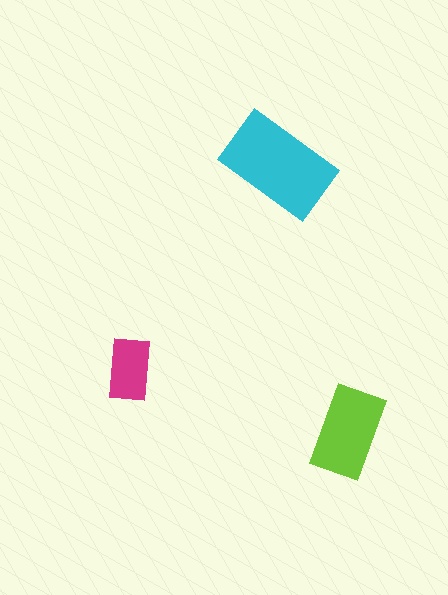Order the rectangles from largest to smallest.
the cyan one, the lime one, the magenta one.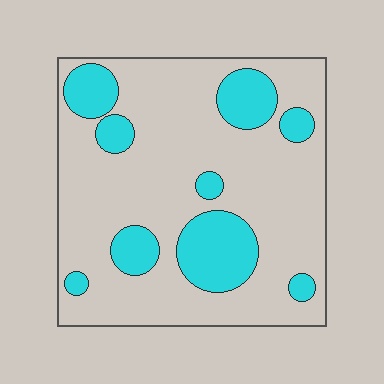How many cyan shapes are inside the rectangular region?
9.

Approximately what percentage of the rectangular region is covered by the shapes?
Approximately 25%.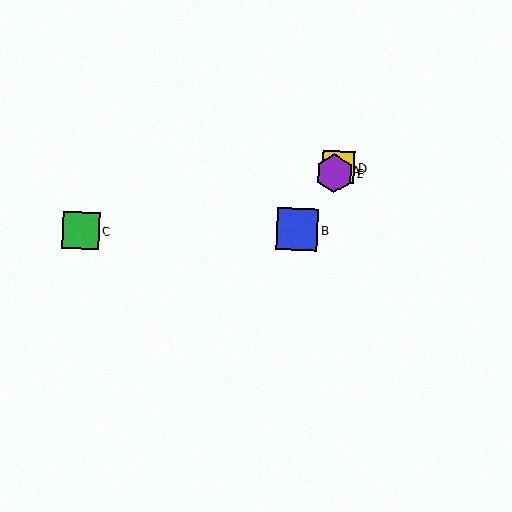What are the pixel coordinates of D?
Object D is at (339, 167).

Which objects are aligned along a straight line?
Objects A, B, D, E are aligned along a straight line.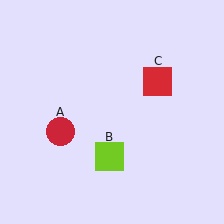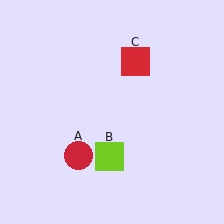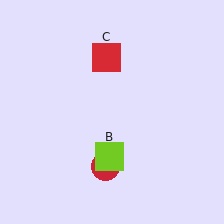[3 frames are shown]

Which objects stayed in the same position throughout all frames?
Lime square (object B) remained stationary.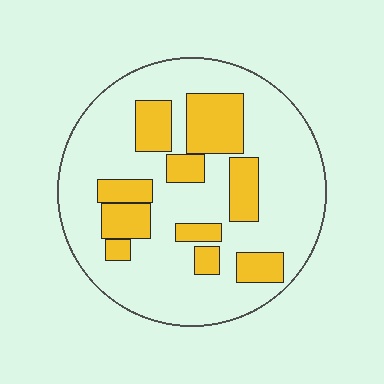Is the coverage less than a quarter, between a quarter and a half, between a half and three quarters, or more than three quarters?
Between a quarter and a half.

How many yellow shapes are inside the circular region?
10.